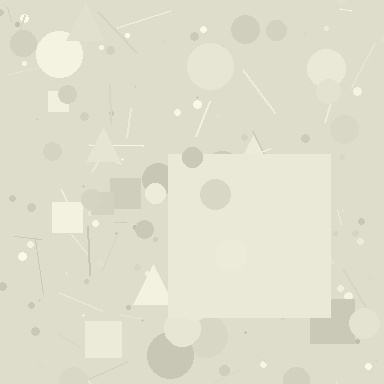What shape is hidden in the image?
A square is hidden in the image.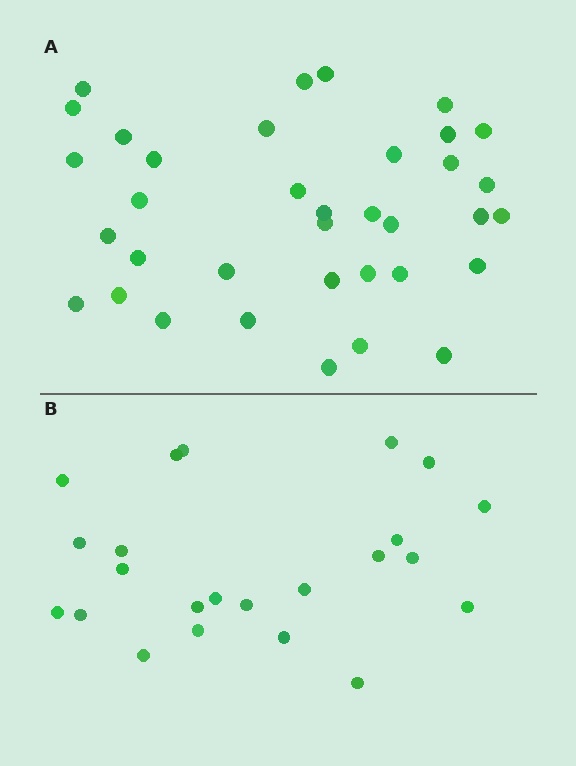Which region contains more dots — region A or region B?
Region A (the top region) has more dots.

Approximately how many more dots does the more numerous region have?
Region A has approximately 15 more dots than region B.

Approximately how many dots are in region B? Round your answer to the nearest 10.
About 20 dots. (The exact count is 23, which rounds to 20.)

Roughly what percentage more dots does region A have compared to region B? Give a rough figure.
About 55% more.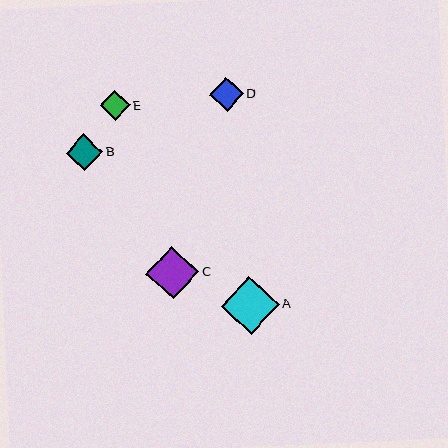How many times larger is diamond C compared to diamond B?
Diamond C is approximately 1.4 times the size of diamond B.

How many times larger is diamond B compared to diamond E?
Diamond B is approximately 1.2 times the size of diamond E.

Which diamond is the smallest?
Diamond E is the smallest with a size of approximately 30 pixels.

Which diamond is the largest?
Diamond A is the largest with a size of approximately 58 pixels.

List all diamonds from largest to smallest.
From largest to smallest: A, C, B, D, E.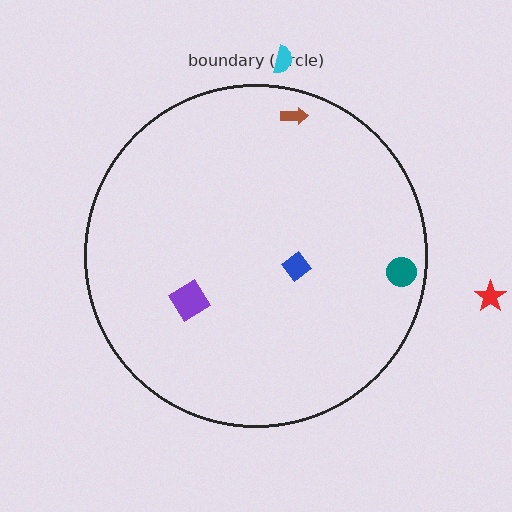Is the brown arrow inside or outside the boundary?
Inside.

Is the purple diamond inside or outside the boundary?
Inside.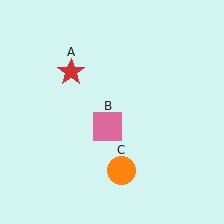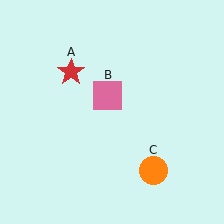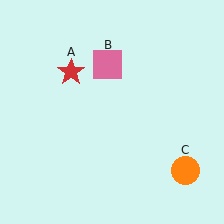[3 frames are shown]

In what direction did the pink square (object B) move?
The pink square (object B) moved up.